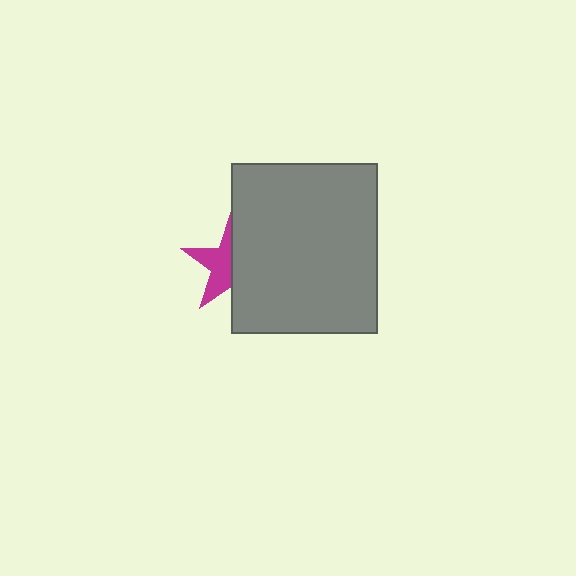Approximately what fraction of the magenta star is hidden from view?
Roughly 51% of the magenta star is hidden behind the gray rectangle.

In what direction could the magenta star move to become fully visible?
The magenta star could move left. That would shift it out from behind the gray rectangle entirely.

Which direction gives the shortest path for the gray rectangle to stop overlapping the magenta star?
Moving right gives the shortest separation.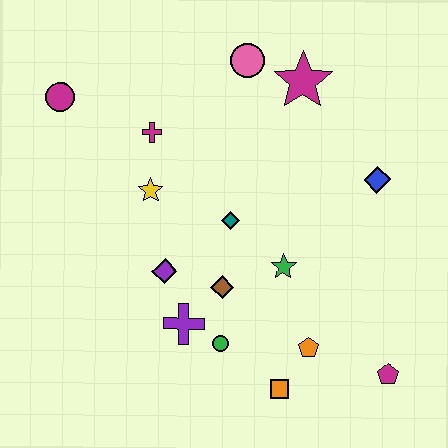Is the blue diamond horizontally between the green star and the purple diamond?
No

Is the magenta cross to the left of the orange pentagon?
Yes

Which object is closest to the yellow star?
The magenta cross is closest to the yellow star.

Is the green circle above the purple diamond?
No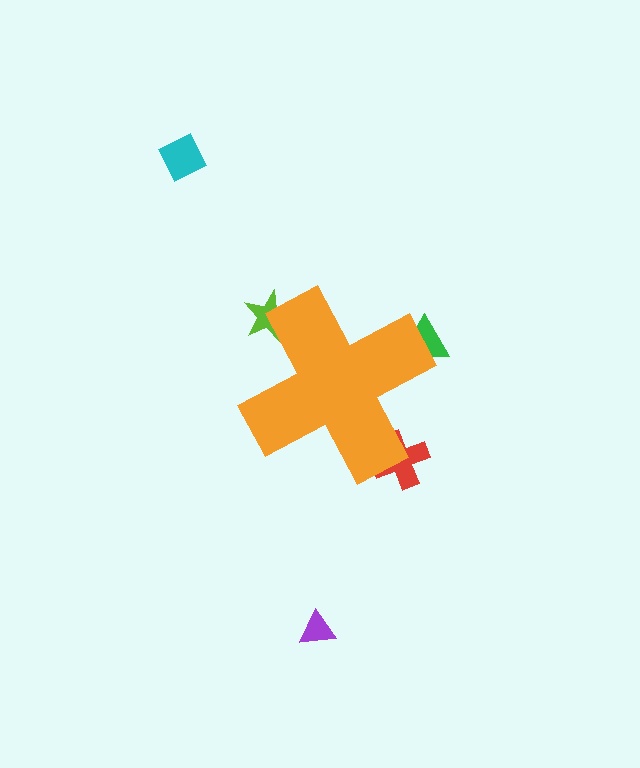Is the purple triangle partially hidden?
No, the purple triangle is fully visible.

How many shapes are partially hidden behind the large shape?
3 shapes are partially hidden.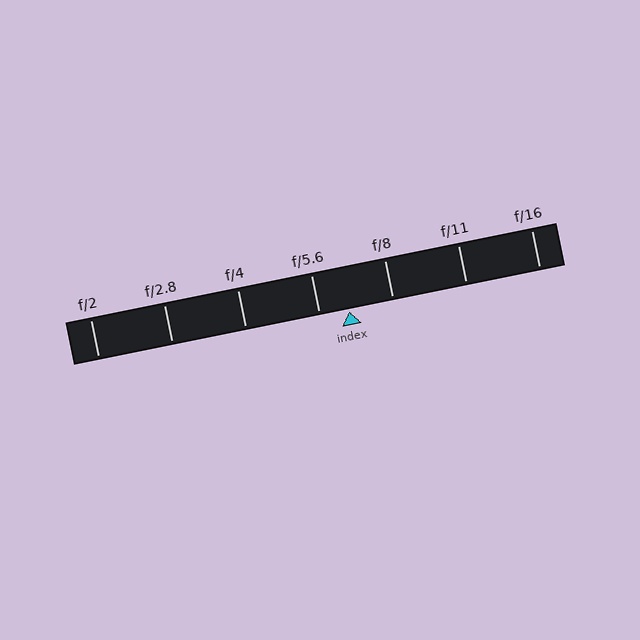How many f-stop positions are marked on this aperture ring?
There are 7 f-stop positions marked.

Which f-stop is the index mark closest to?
The index mark is closest to f/5.6.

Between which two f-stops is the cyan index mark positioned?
The index mark is between f/5.6 and f/8.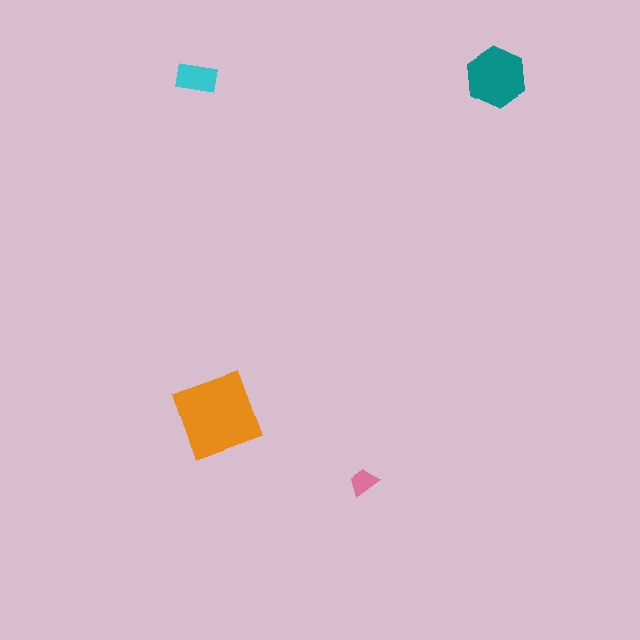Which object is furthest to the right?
The teal hexagon is rightmost.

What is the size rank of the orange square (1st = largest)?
1st.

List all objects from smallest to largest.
The pink trapezoid, the cyan rectangle, the teal hexagon, the orange square.